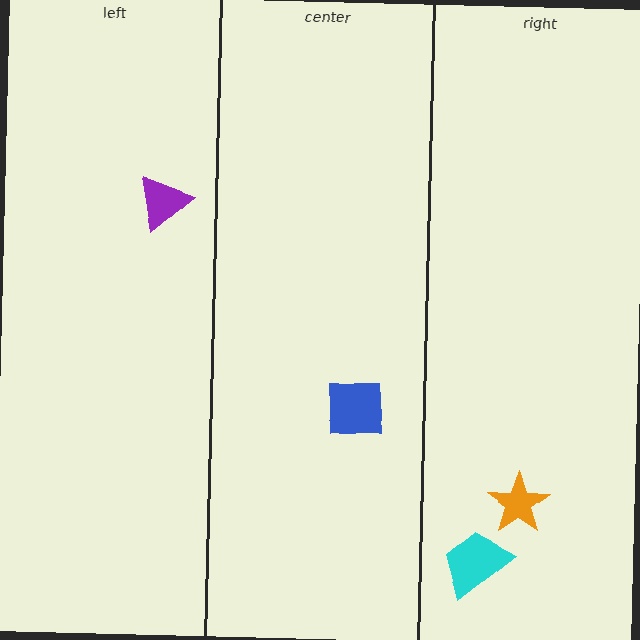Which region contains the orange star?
The right region.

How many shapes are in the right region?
2.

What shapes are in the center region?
The blue square.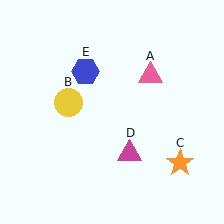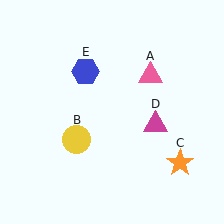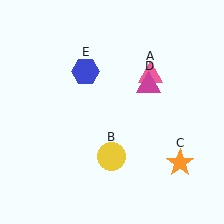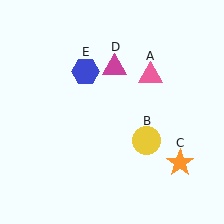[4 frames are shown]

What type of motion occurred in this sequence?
The yellow circle (object B), magenta triangle (object D) rotated counterclockwise around the center of the scene.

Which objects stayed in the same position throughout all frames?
Pink triangle (object A) and orange star (object C) and blue hexagon (object E) remained stationary.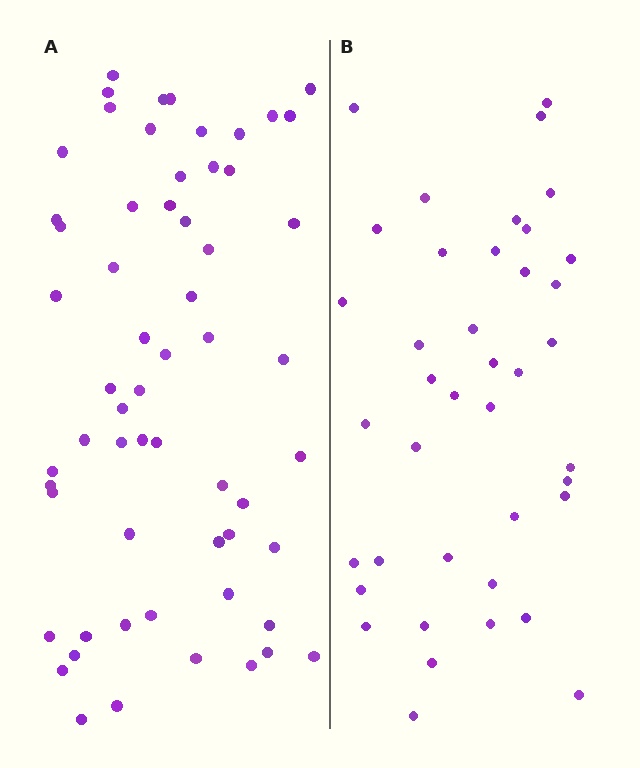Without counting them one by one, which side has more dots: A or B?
Region A (the left region) has more dots.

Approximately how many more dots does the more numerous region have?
Region A has approximately 20 more dots than region B.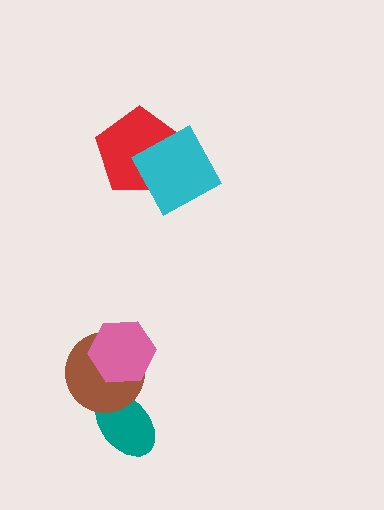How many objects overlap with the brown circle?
2 objects overlap with the brown circle.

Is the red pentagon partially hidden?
Yes, it is partially covered by another shape.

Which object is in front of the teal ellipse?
The brown circle is in front of the teal ellipse.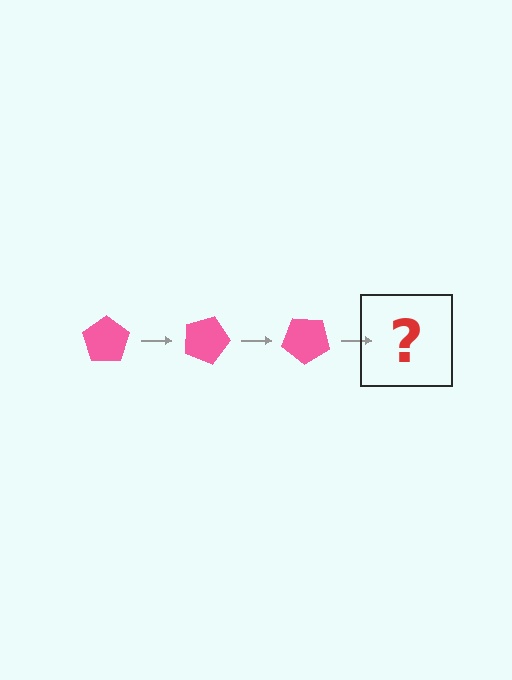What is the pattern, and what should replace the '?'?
The pattern is that the pentagon rotates 20 degrees each step. The '?' should be a pink pentagon rotated 60 degrees.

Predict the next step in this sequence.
The next step is a pink pentagon rotated 60 degrees.